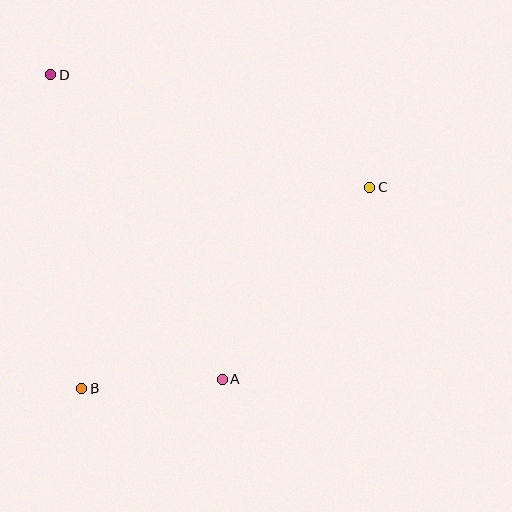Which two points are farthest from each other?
Points B and C are farthest from each other.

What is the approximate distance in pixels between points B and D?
The distance between B and D is approximately 315 pixels.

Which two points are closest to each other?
Points A and B are closest to each other.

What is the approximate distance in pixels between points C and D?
The distance between C and D is approximately 338 pixels.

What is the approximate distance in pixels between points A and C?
The distance between A and C is approximately 243 pixels.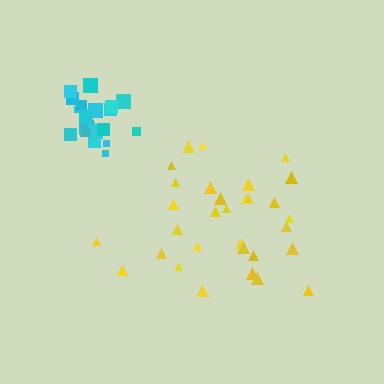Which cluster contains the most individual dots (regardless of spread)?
Yellow (32).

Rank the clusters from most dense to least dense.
cyan, yellow.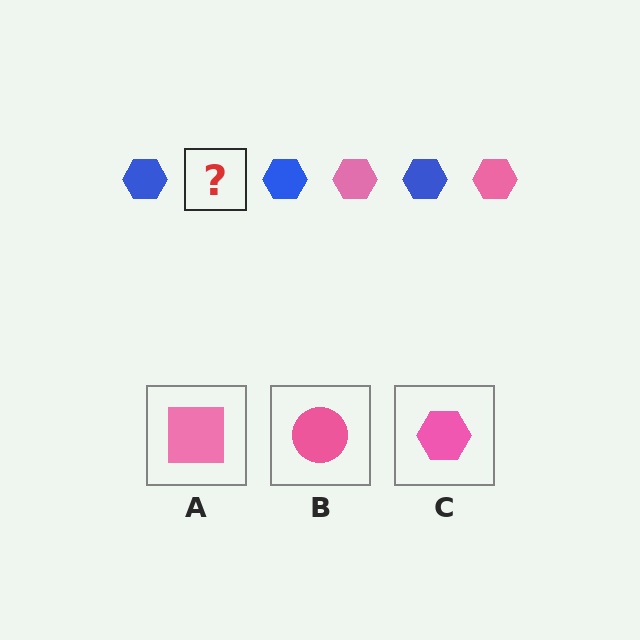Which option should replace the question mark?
Option C.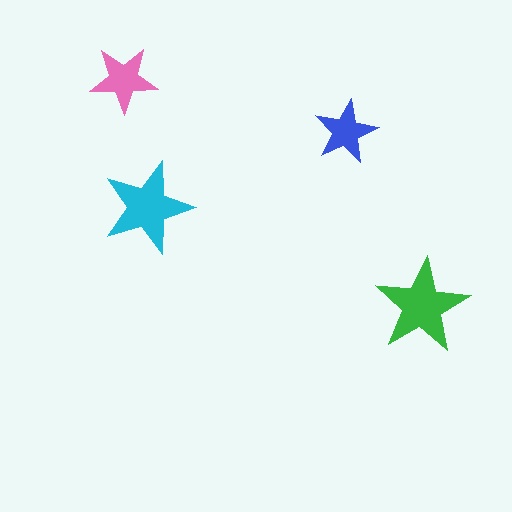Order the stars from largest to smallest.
the green one, the cyan one, the pink one, the blue one.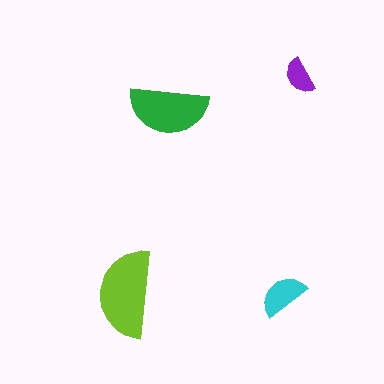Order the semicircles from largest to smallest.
the lime one, the green one, the cyan one, the purple one.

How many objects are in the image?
There are 4 objects in the image.